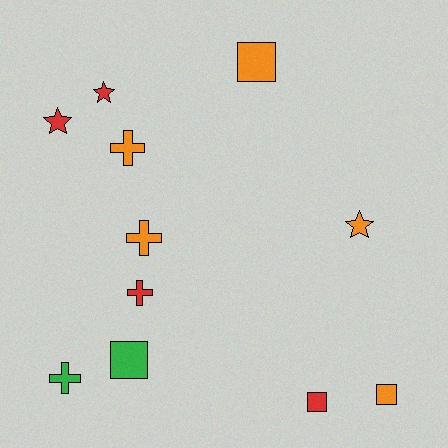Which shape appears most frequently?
Cross, with 4 objects.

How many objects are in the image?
There are 11 objects.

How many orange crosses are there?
There are 2 orange crosses.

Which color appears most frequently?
Orange, with 5 objects.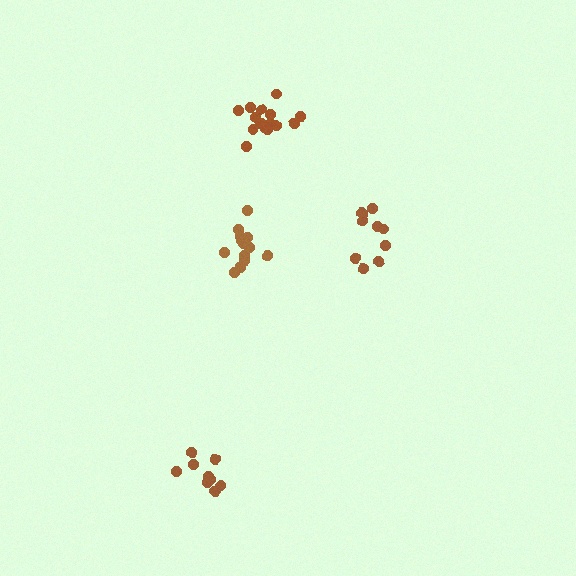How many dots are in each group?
Group 1: 13 dots, Group 2: 10 dots, Group 3: 10 dots, Group 4: 16 dots (49 total).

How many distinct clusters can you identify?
There are 4 distinct clusters.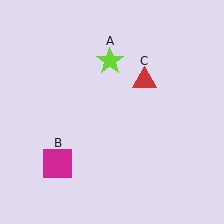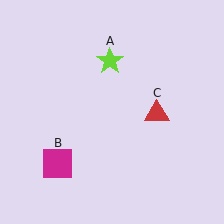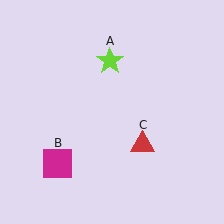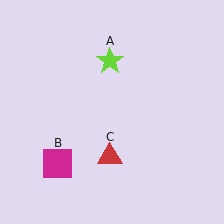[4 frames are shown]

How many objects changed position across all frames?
1 object changed position: red triangle (object C).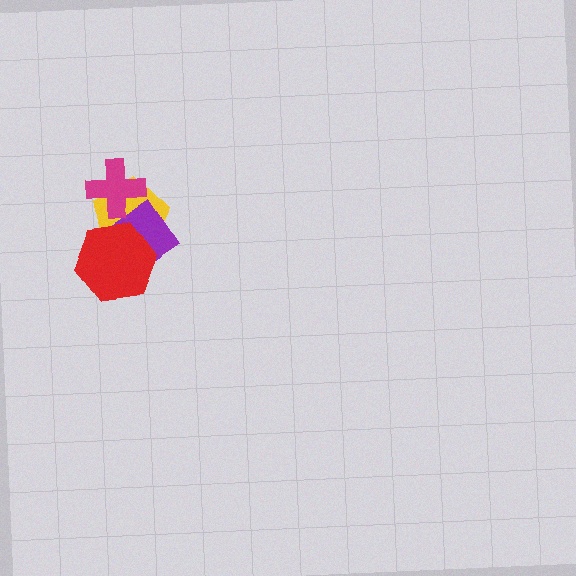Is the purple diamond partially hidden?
Yes, it is partially covered by another shape.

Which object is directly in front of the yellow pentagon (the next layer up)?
The purple diamond is directly in front of the yellow pentagon.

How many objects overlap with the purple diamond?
2 objects overlap with the purple diamond.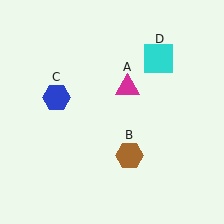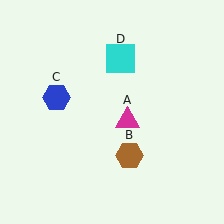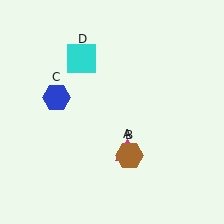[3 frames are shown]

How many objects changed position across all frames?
2 objects changed position: magenta triangle (object A), cyan square (object D).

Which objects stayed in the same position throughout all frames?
Brown hexagon (object B) and blue hexagon (object C) remained stationary.